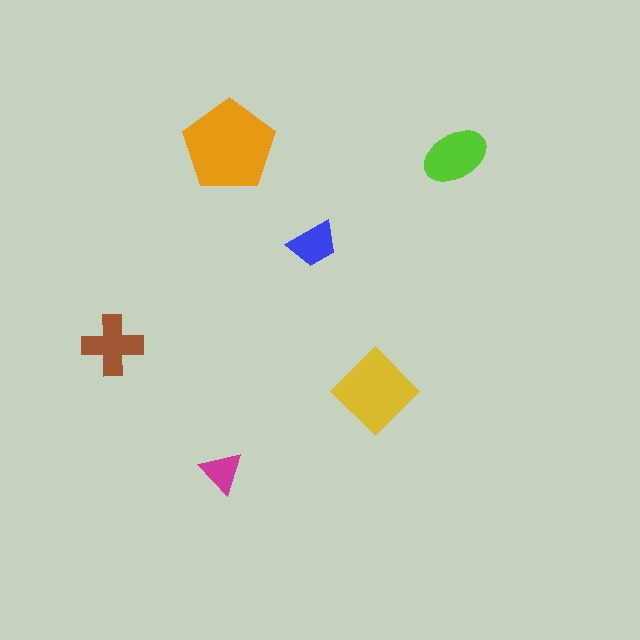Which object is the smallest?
The magenta triangle.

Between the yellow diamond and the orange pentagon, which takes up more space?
The orange pentagon.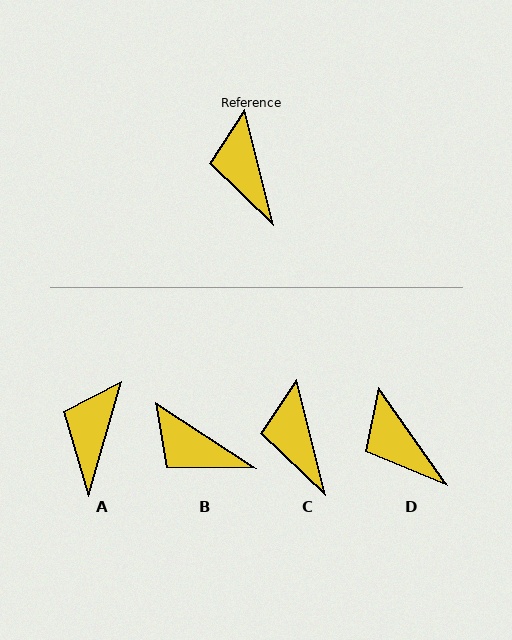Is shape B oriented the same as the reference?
No, it is off by about 43 degrees.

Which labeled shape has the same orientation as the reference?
C.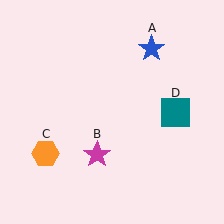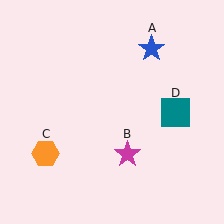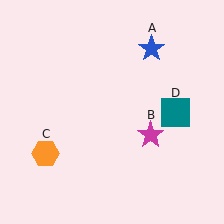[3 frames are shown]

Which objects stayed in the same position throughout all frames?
Blue star (object A) and orange hexagon (object C) and teal square (object D) remained stationary.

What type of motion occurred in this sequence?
The magenta star (object B) rotated counterclockwise around the center of the scene.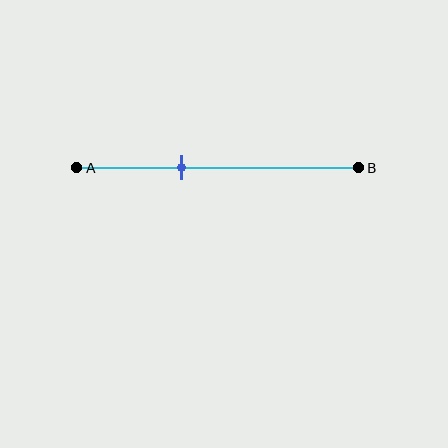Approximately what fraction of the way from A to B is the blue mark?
The blue mark is approximately 35% of the way from A to B.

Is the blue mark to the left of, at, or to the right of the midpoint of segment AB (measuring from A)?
The blue mark is to the left of the midpoint of segment AB.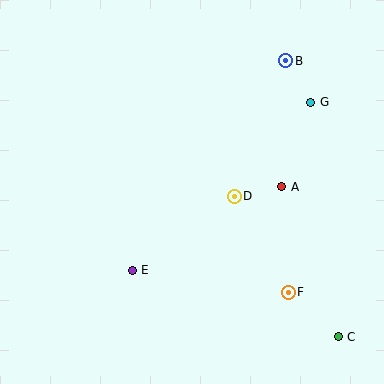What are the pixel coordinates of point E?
Point E is at (132, 270).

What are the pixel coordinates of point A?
Point A is at (282, 187).